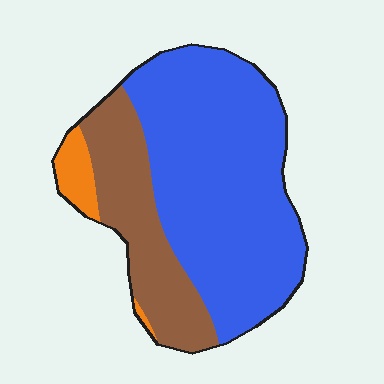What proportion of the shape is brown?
Brown takes up about one quarter (1/4) of the shape.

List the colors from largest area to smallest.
From largest to smallest: blue, brown, orange.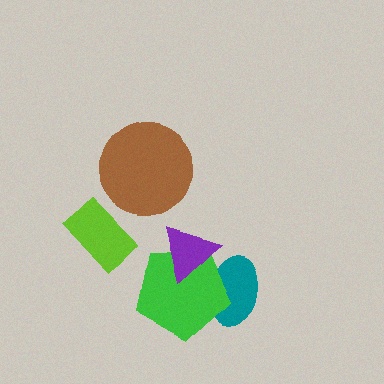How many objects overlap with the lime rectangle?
0 objects overlap with the lime rectangle.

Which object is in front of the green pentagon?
The purple triangle is in front of the green pentagon.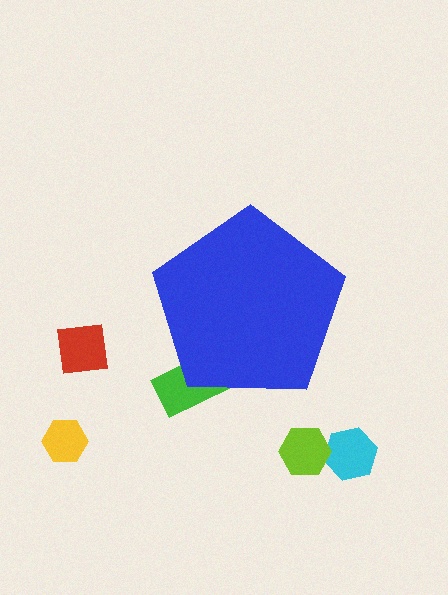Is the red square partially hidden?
No, the red square is fully visible.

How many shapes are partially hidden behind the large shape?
1 shape is partially hidden.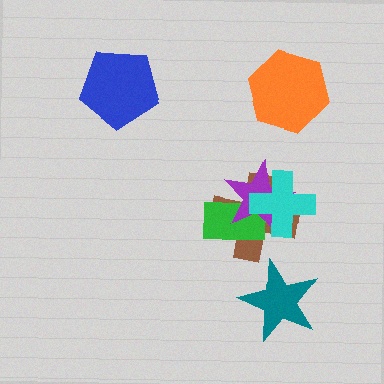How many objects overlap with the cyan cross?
3 objects overlap with the cyan cross.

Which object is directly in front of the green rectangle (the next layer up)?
The purple star is directly in front of the green rectangle.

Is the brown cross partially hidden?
Yes, it is partially covered by another shape.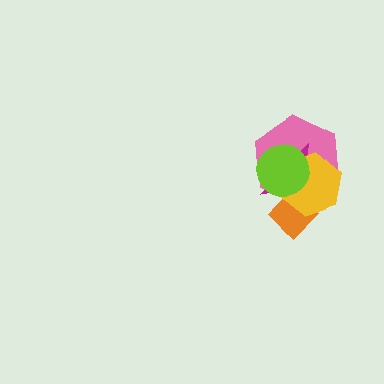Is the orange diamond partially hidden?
Yes, it is partially covered by another shape.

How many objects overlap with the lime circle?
4 objects overlap with the lime circle.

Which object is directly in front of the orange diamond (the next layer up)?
The pink hexagon is directly in front of the orange diamond.